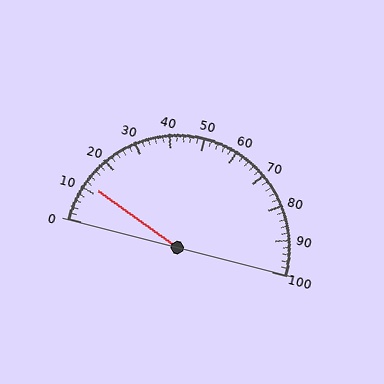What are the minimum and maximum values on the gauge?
The gauge ranges from 0 to 100.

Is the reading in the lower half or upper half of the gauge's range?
The reading is in the lower half of the range (0 to 100).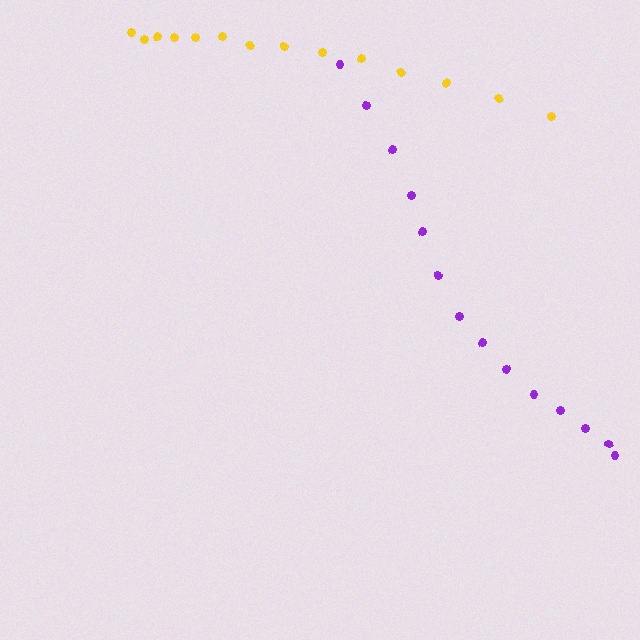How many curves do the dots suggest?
There are 2 distinct paths.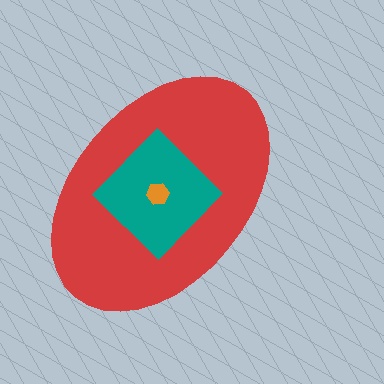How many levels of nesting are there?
3.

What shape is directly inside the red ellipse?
The teal diamond.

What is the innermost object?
The orange hexagon.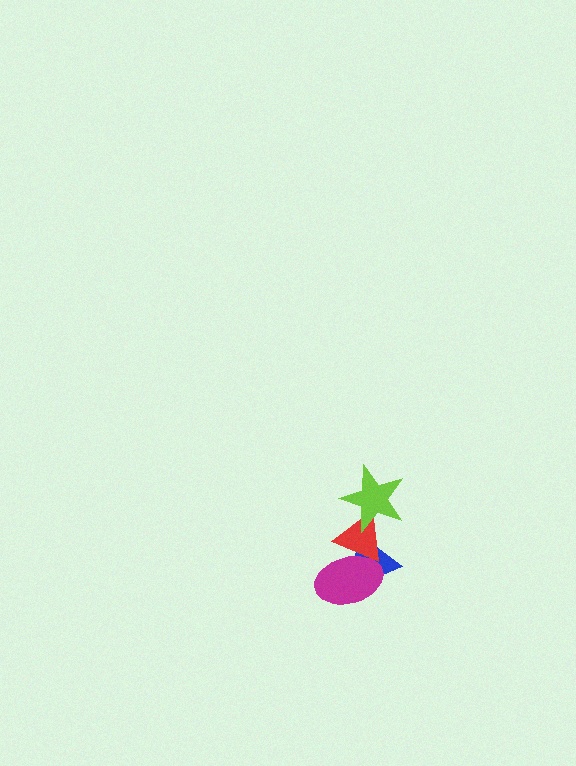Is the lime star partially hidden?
No, no other shape covers it.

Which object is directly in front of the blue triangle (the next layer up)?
The red triangle is directly in front of the blue triangle.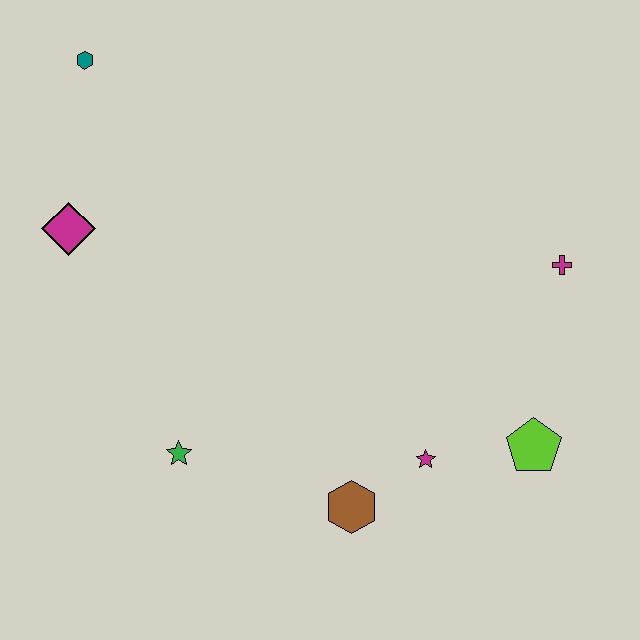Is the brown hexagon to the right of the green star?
Yes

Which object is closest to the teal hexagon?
The magenta diamond is closest to the teal hexagon.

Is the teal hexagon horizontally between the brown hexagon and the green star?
No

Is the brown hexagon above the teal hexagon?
No